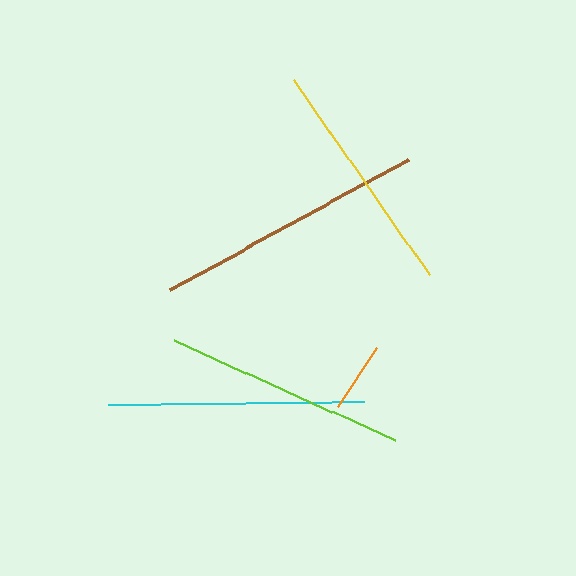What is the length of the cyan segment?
The cyan segment is approximately 255 pixels long.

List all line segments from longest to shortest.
From longest to shortest: brown, cyan, lime, yellow, orange.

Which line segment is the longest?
The brown line is the longest at approximately 271 pixels.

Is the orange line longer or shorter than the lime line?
The lime line is longer than the orange line.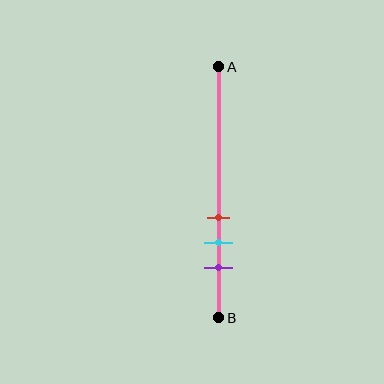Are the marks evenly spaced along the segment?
Yes, the marks are approximately evenly spaced.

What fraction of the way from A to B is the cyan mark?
The cyan mark is approximately 70% (0.7) of the way from A to B.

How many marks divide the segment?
There are 3 marks dividing the segment.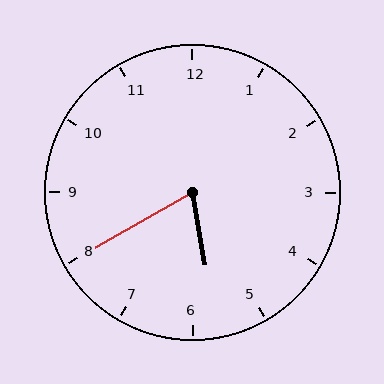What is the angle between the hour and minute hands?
Approximately 70 degrees.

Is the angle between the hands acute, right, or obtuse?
It is acute.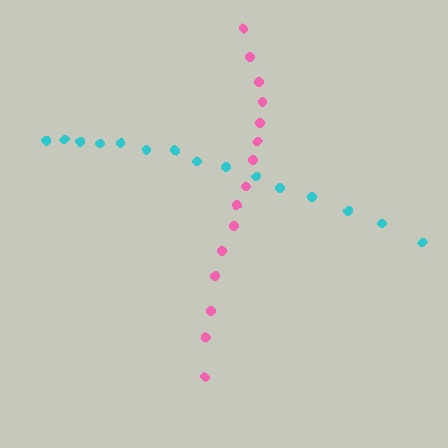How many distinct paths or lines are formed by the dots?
There are 2 distinct paths.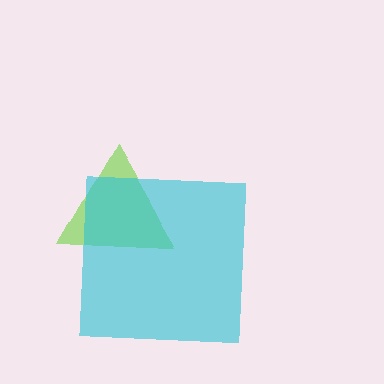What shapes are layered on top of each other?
The layered shapes are: a lime triangle, a cyan square.